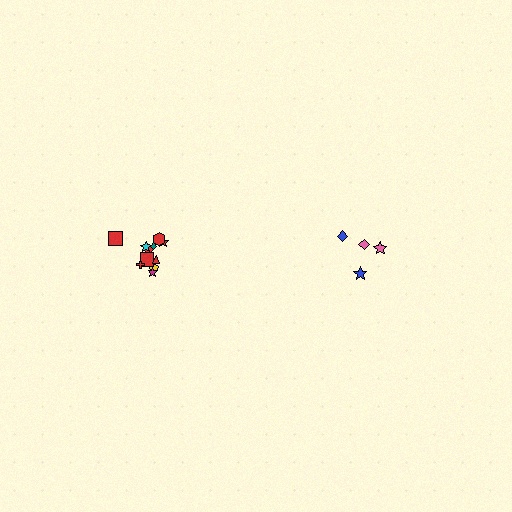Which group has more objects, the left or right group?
The left group.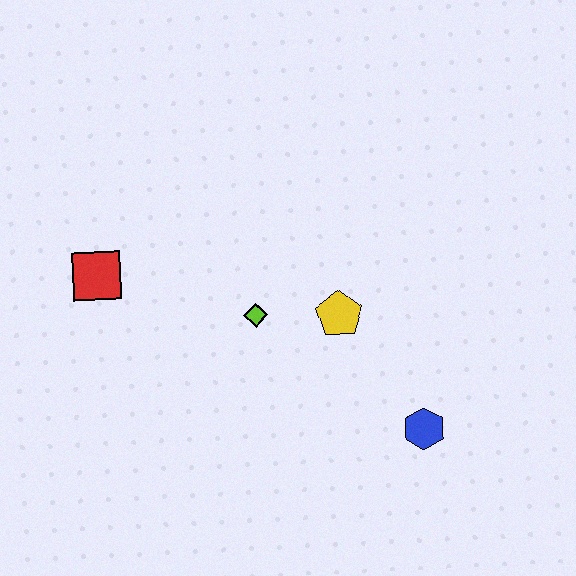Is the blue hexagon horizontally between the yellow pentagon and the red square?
No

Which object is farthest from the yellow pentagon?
The red square is farthest from the yellow pentagon.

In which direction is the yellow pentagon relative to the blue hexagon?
The yellow pentagon is above the blue hexagon.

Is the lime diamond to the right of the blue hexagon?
No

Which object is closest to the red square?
The lime diamond is closest to the red square.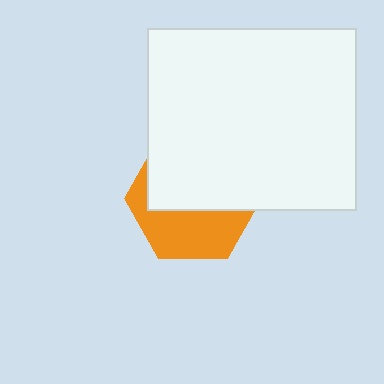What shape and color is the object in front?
The object in front is a white rectangle.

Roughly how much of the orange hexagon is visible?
A small part of it is visible (roughly 42%).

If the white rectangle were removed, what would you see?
You would see the complete orange hexagon.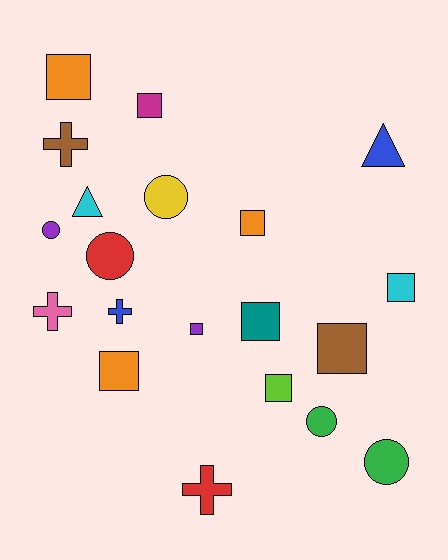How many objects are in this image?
There are 20 objects.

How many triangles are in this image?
There are 2 triangles.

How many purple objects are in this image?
There are 2 purple objects.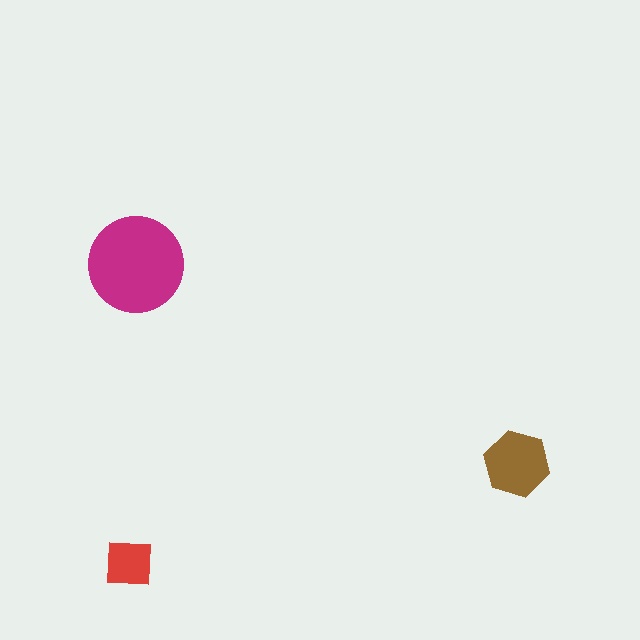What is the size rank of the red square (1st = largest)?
3rd.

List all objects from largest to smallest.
The magenta circle, the brown hexagon, the red square.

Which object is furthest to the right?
The brown hexagon is rightmost.